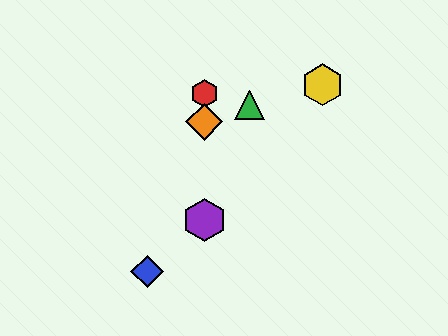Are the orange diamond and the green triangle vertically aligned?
No, the orange diamond is at x≈204 and the green triangle is at x≈250.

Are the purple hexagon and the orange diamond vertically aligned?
Yes, both are at x≈204.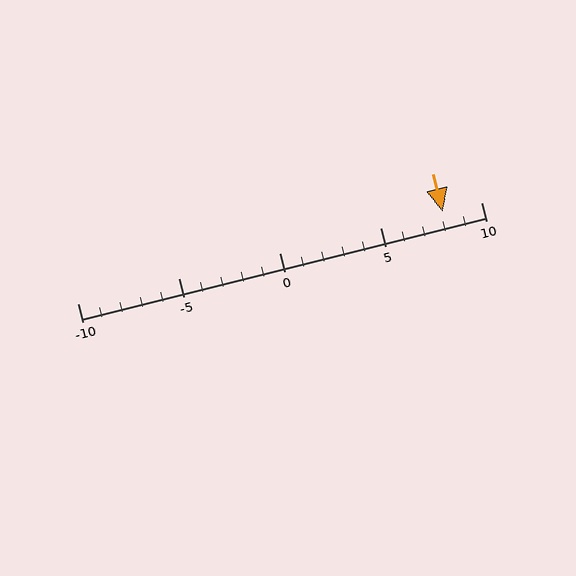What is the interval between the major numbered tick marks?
The major tick marks are spaced 5 units apart.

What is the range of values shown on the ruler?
The ruler shows values from -10 to 10.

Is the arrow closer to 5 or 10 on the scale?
The arrow is closer to 10.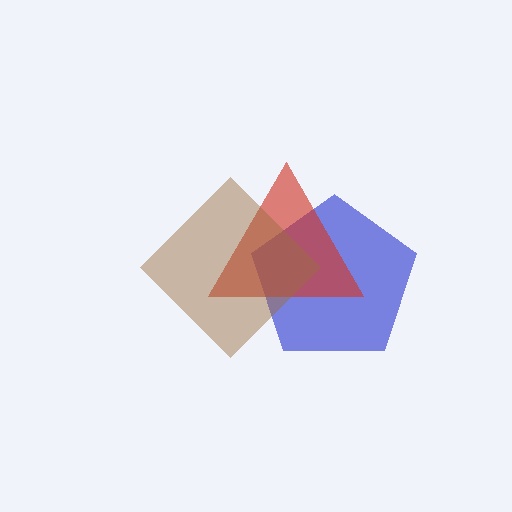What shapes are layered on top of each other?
The layered shapes are: a blue pentagon, a red triangle, a brown diamond.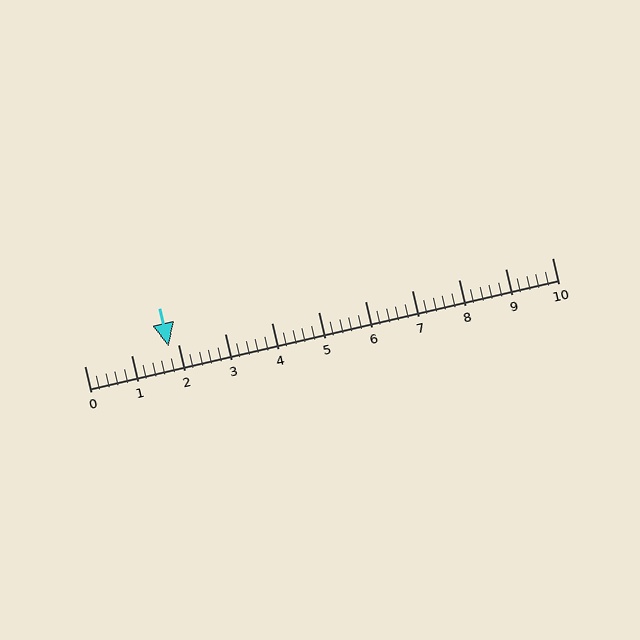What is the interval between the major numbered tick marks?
The major tick marks are spaced 1 units apart.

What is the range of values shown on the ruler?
The ruler shows values from 0 to 10.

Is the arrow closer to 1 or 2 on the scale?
The arrow is closer to 2.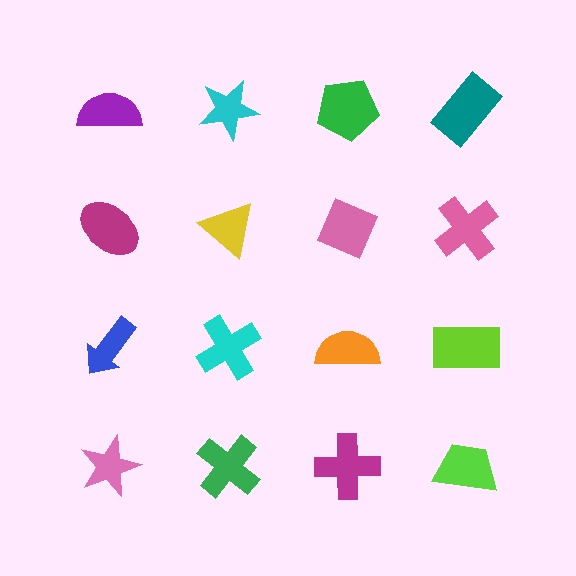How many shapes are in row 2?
4 shapes.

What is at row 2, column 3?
A pink diamond.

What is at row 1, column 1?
A purple semicircle.